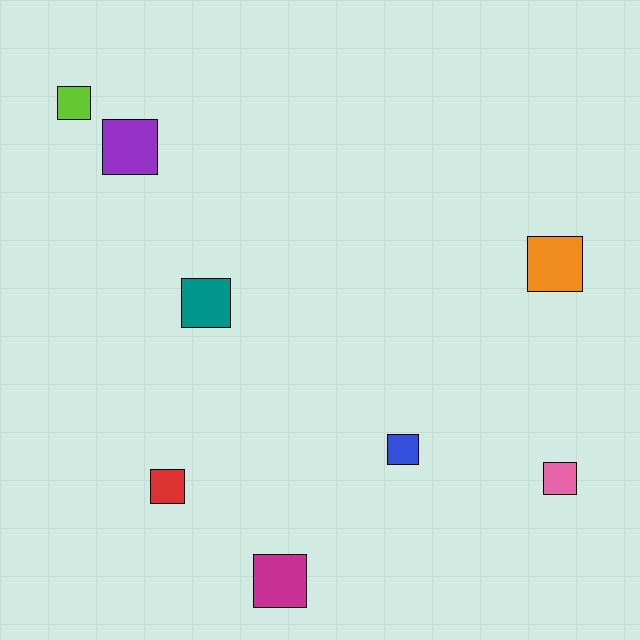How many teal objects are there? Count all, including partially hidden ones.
There is 1 teal object.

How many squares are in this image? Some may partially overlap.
There are 8 squares.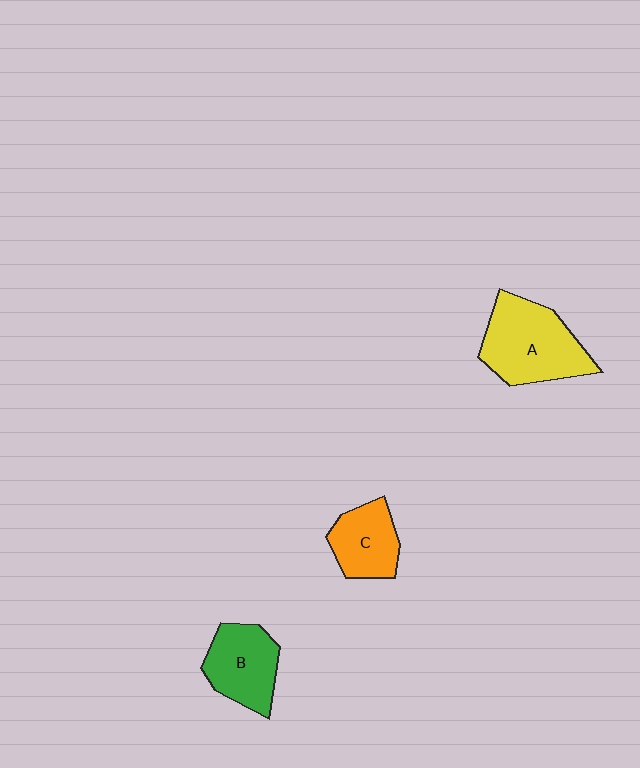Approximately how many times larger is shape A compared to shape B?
Approximately 1.4 times.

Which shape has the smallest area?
Shape C (orange).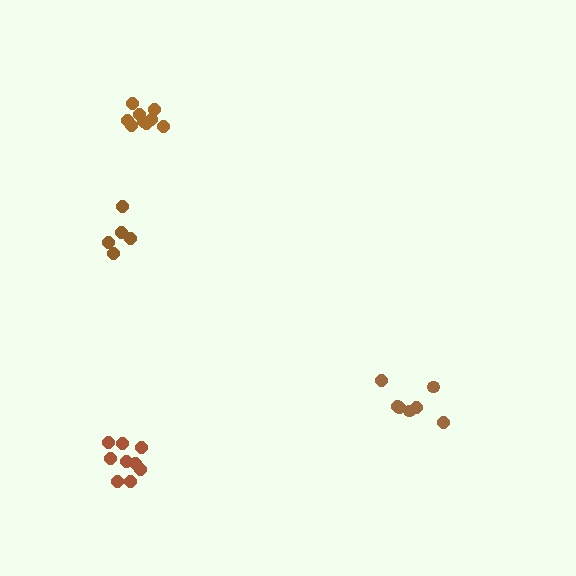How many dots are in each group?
Group 1: 7 dots, Group 2: 9 dots, Group 3: 5 dots, Group 4: 9 dots (30 total).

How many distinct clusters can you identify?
There are 4 distinct clusters.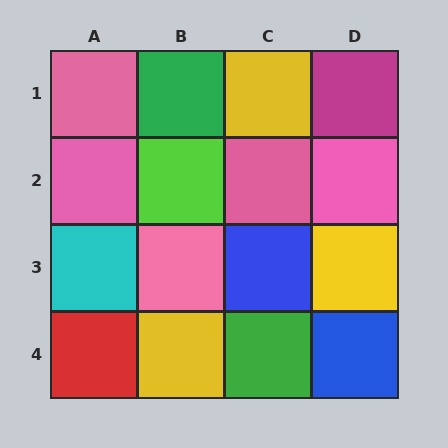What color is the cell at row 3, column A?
Cyan.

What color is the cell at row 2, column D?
Pink.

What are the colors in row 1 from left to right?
Pink, green, yellow, magenta.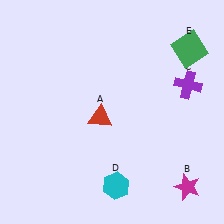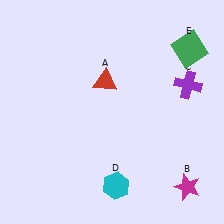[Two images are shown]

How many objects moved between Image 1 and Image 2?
1 object moved between the two images.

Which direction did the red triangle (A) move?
The red triangle (A) moved up.